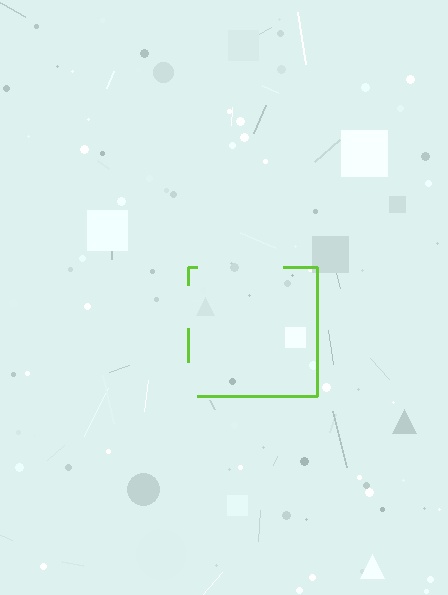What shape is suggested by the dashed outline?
The dashed outline suggests a square.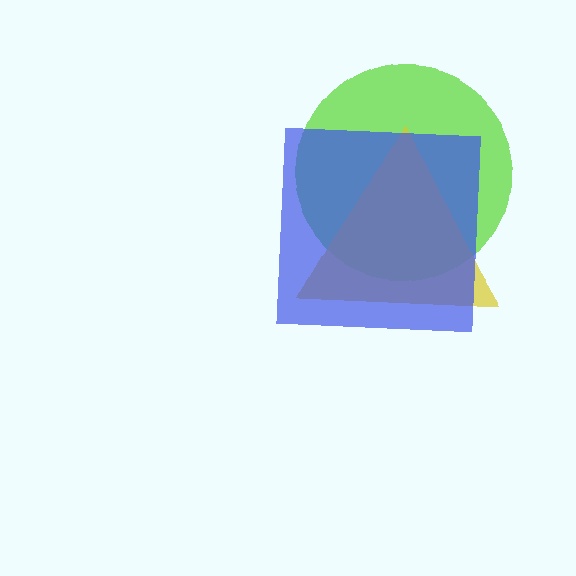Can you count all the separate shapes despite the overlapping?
Yes, there are 3 separate shapes.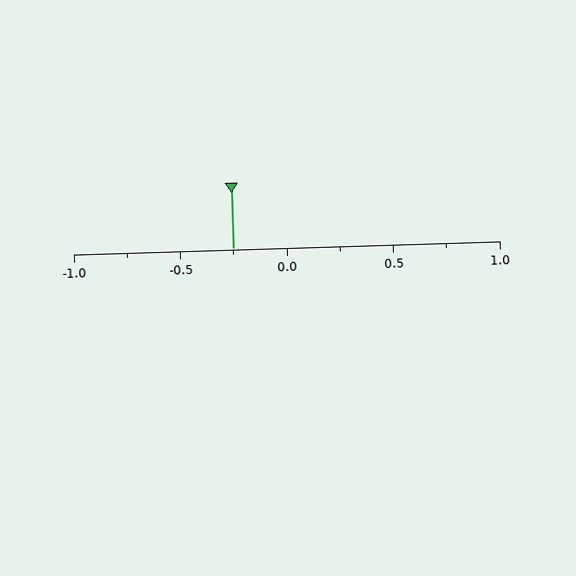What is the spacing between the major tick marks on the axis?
The major ticks are spaced 0.5 apart.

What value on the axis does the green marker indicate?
The marker indicates approximately -0.25.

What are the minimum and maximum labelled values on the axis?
The axis runs from -1.0 to 1.0.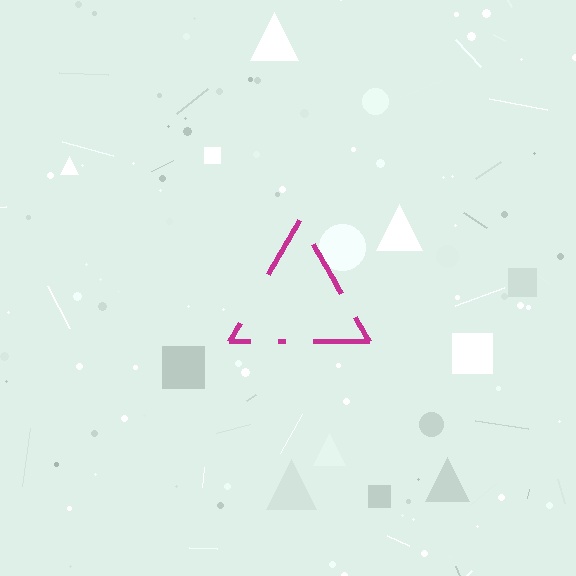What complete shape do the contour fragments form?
The contour fragments form a triangle.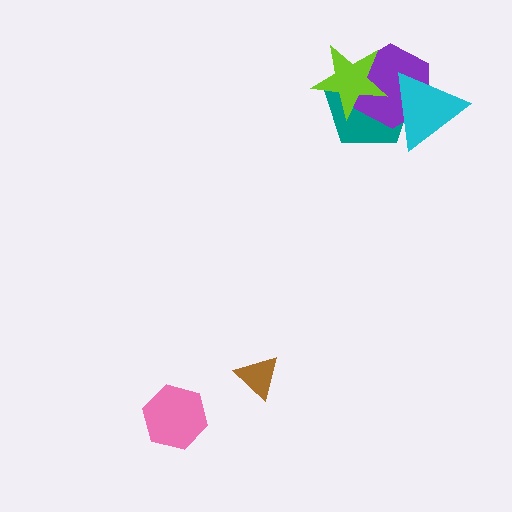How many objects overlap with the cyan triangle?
2 objects overlap with the cyan triangle.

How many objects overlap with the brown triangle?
0 objects overlap with the brown triangle.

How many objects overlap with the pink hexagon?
0 objects overlap with the pink hexagon.